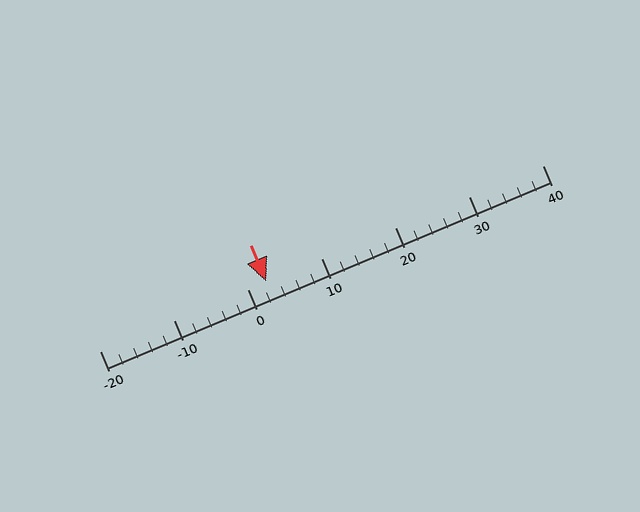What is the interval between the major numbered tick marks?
The major tick marks are spaced 10 units apart.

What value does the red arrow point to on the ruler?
The red arrow points to approximately 2.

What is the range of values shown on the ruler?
The ruler shows values from -20 to 40.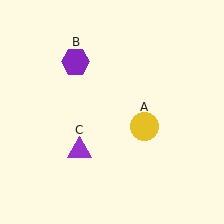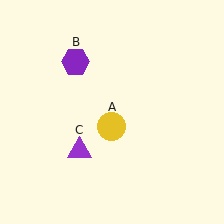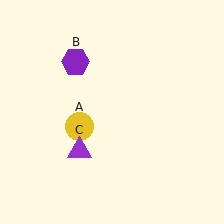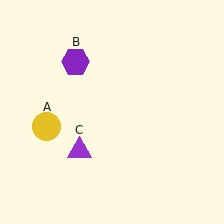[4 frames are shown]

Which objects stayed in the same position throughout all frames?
Purple hexagon (object B) and purple triangle (object C) remained stationary.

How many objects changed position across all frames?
1 object changed position: yellow circle (object A).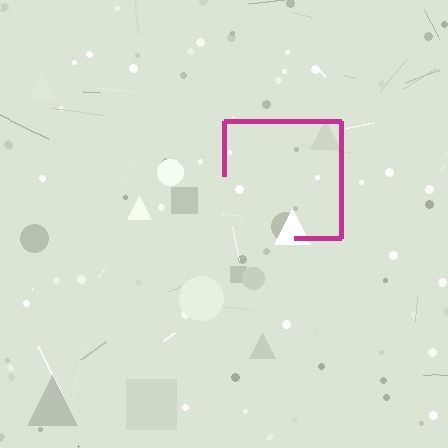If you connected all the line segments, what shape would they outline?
They would outline a square.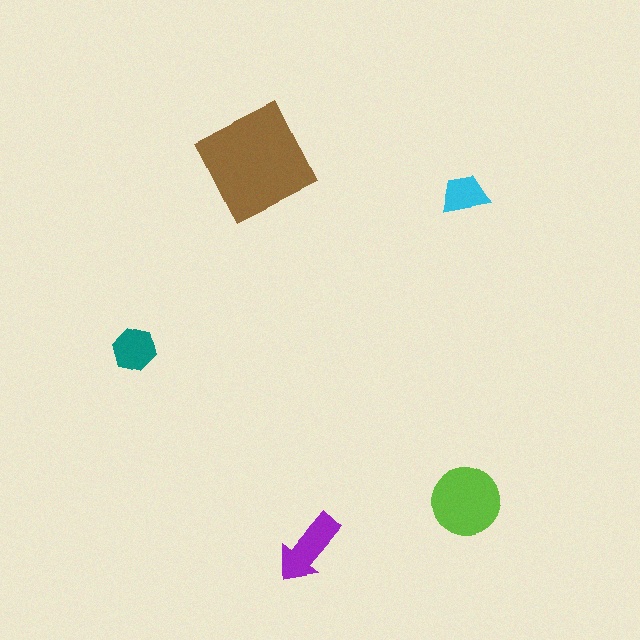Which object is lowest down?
The purple arrow is bottommost.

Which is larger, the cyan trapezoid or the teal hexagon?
The teal hexagon.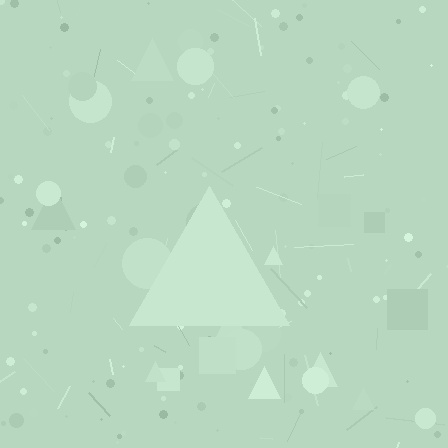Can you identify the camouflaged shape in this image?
The camouflaged shape is a triangle.